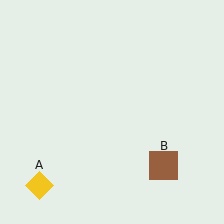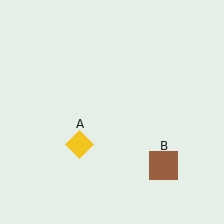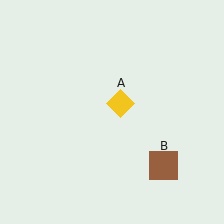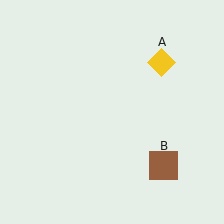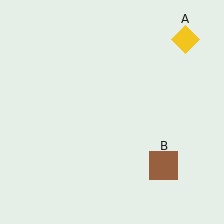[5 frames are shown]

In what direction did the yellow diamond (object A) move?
The yellow diamond (object A) moved up and to the right.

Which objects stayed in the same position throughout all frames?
Brown square (object B) remained stationary.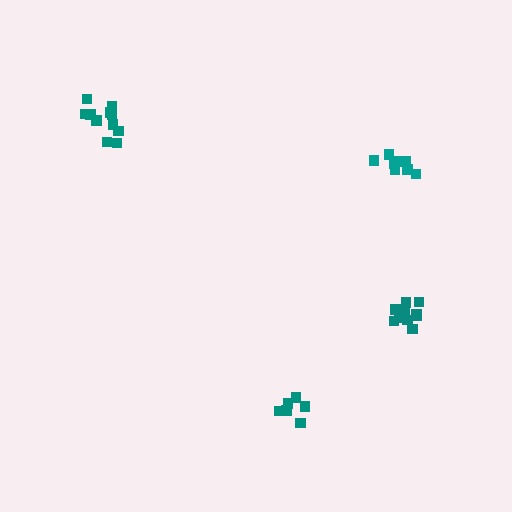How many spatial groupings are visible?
There are 4 spatial groupings.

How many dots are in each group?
Group 1: 10 dots, Group 2: 6 dots, Group 3: 8 dots, Group 4: 11 dots (35 total).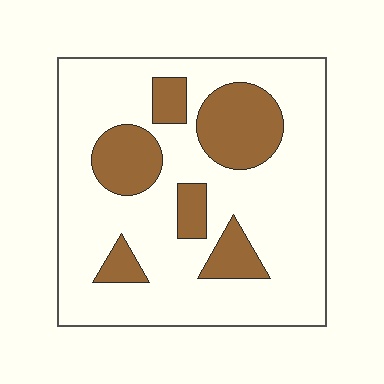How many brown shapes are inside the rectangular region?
6.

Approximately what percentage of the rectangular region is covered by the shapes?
Approximately 25%.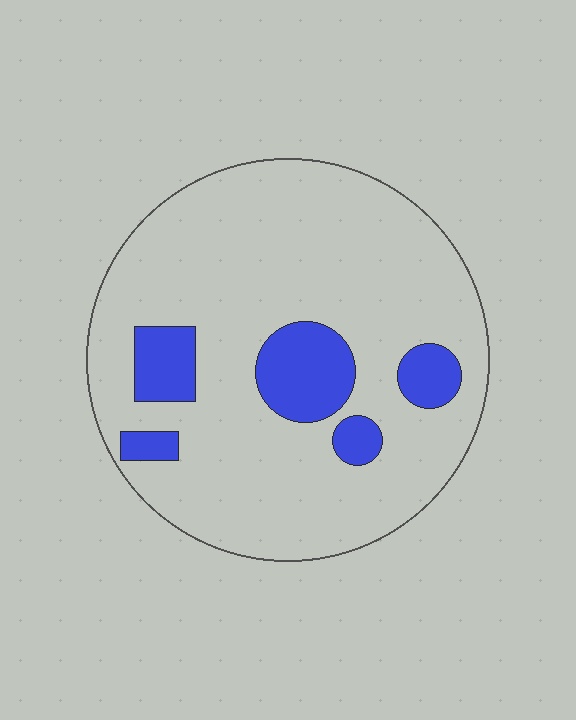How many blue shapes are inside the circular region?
5.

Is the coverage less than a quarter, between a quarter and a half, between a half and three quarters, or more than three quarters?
Less than a quarter.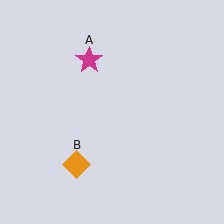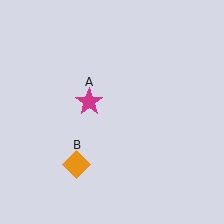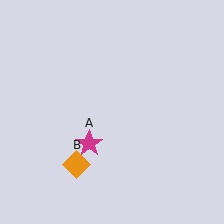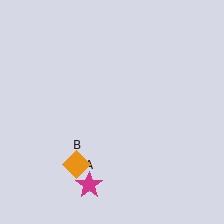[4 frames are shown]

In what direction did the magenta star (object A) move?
The magenta star (object A) moved down.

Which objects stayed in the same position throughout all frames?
Orange diamond (object B) remained stationary.